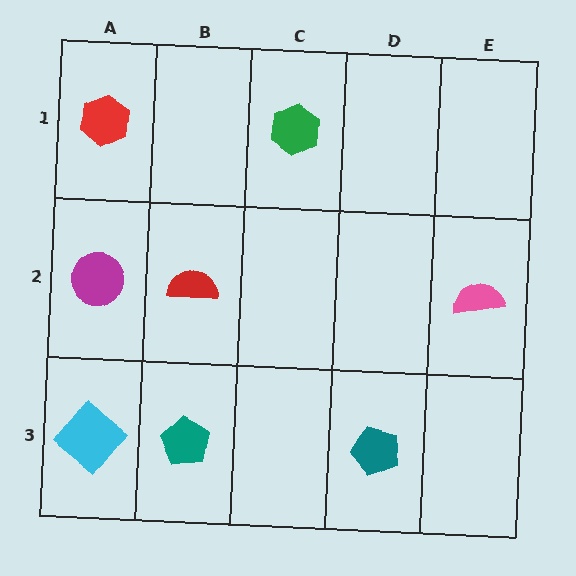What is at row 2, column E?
A pink semicircle.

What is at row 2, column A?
A magenta circle.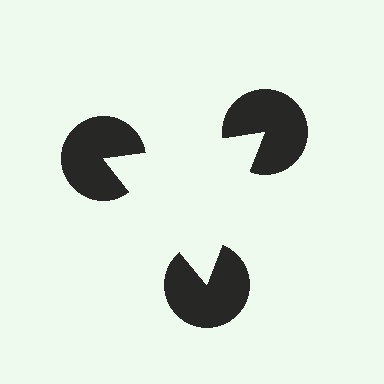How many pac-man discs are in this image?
There are 3 — one at each vertex of the illusory triangle.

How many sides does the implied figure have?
3 sides.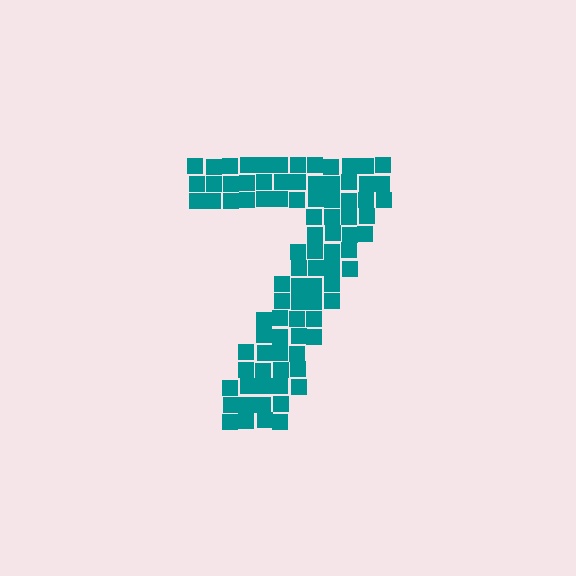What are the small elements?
The small elements are squares.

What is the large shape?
The large shape is the digit 7.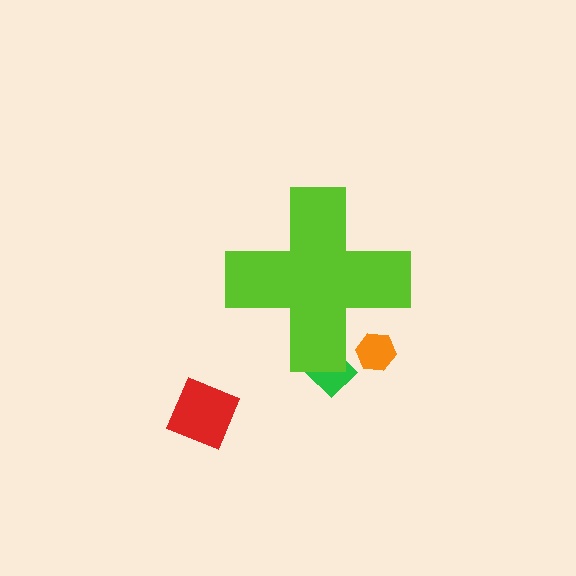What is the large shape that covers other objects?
A lime cross.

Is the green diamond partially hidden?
Yes, the green diamond is partially hidden behind the lime cross.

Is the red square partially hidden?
No, the red square is fully visible.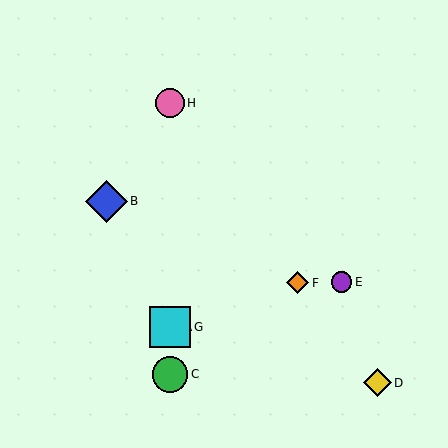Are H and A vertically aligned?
Yes, both are at x≈170.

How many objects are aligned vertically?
4 objects (A, C, G, H) are aligned vertically.